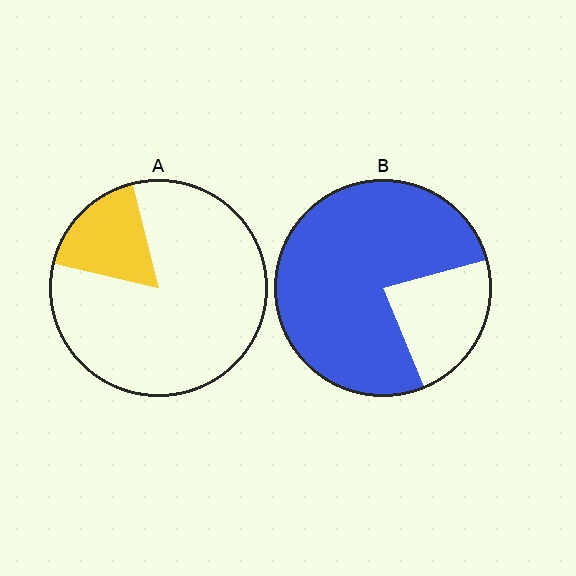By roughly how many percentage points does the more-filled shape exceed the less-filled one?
By roughly 60 percentage points (B over A).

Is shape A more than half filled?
No.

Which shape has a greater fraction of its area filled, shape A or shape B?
Shape B.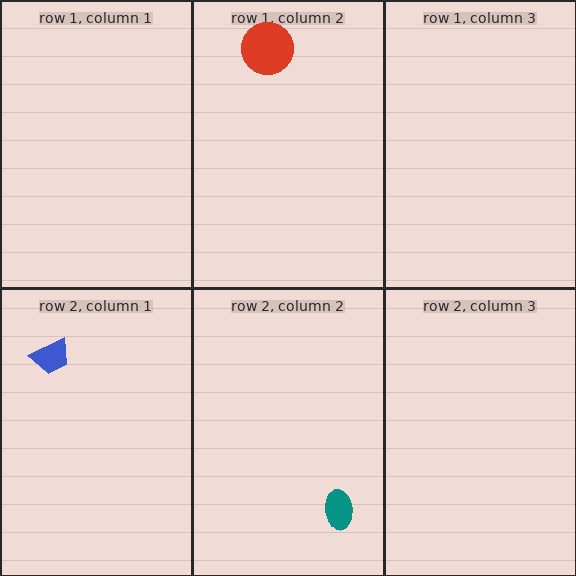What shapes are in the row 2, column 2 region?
The teal ellipse.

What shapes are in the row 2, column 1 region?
The blue trapezoid.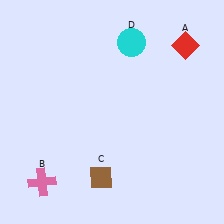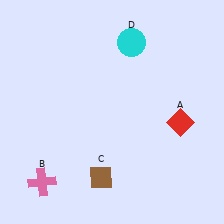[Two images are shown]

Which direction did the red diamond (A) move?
The red diamond (A) moved down.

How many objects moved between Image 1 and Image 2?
1 object moved between the two images.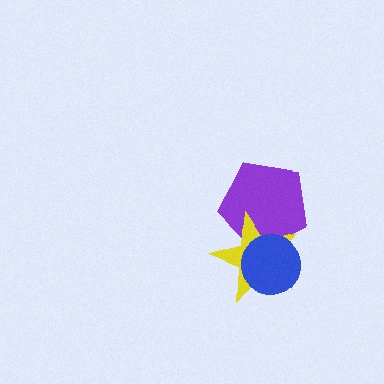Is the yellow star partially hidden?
Yes, it is partially covered by another shape.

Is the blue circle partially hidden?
No, no other shape covers it.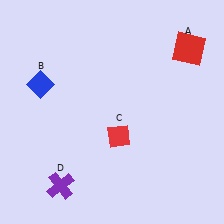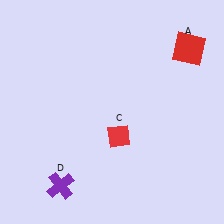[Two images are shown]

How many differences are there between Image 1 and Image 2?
There is 1 difference between the two images.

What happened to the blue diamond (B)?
The blue diamond (B) was removed in Image 2. It was in the top-left area of Image 1.